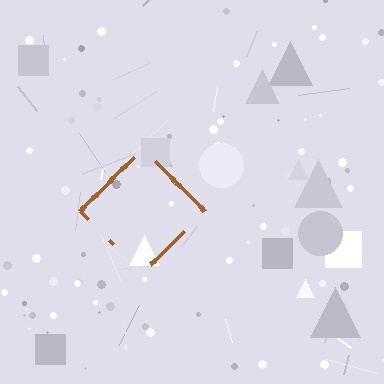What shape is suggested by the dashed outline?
The dashed outline suggests a diamond.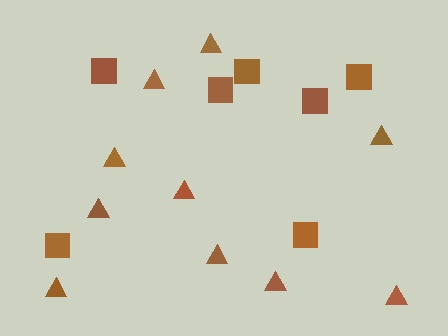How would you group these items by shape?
There are 2 groups: one group of triangles (10) and one group of squares (7).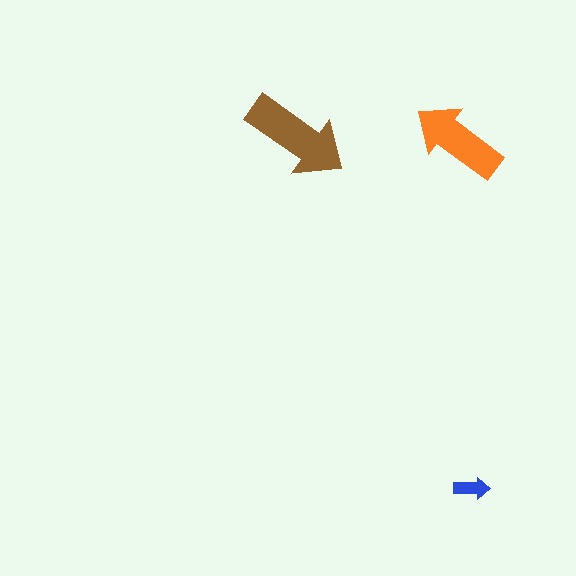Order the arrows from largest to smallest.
the brown one, the orange one, the blue one.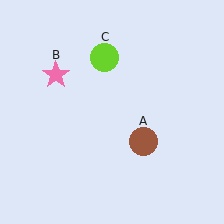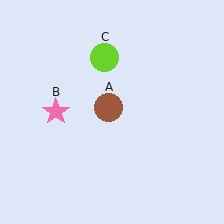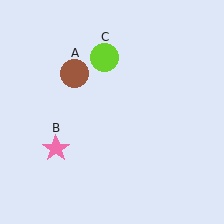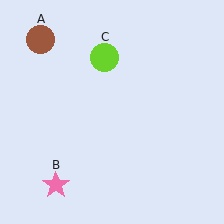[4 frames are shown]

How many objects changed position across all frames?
2 objects changed position: brown circle (object A), pink star (object B).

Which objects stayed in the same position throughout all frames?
Lime circle (object C) remained stationary.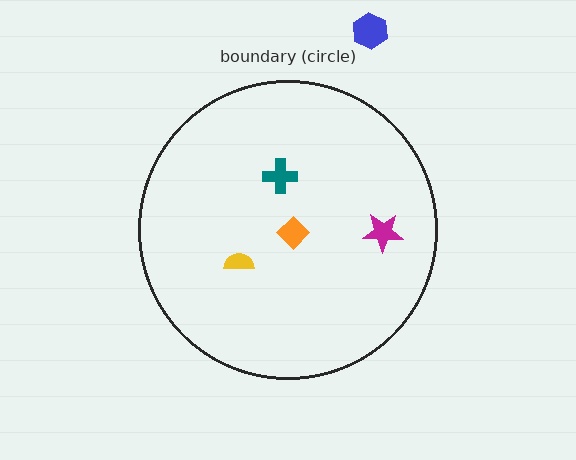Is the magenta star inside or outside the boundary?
Inside.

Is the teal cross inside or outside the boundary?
Inside.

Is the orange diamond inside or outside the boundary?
Inside.